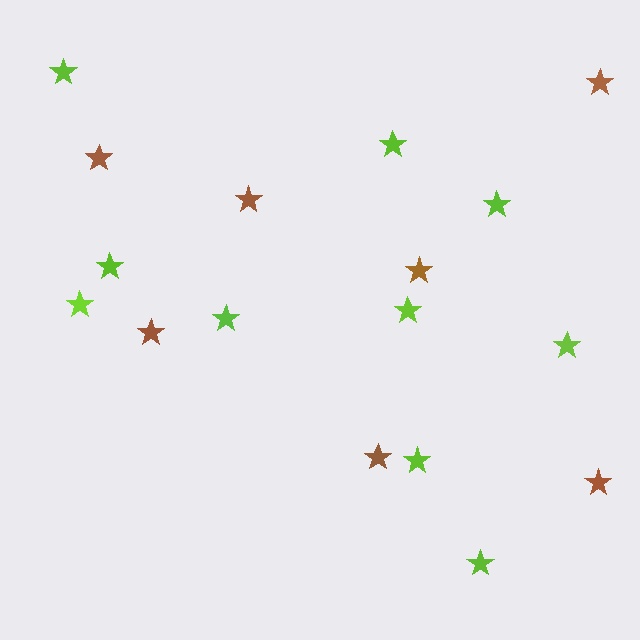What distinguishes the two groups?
There are 2 groups: one group of lime stars (10) and one group of brown stars (7).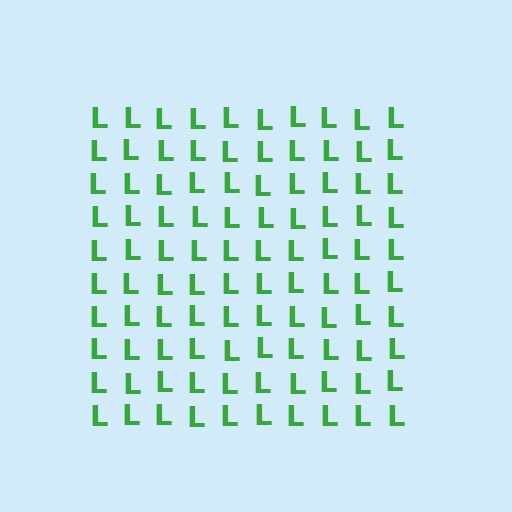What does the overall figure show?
The overall figure shows a square.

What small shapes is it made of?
It is made of small letter L's.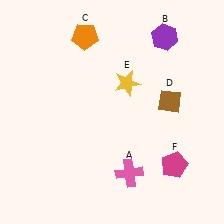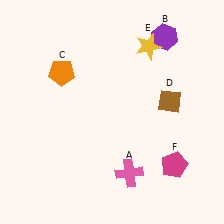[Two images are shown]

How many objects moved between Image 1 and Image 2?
2 objects moved between the two images.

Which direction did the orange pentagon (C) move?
The orange pentagon (C) moved down.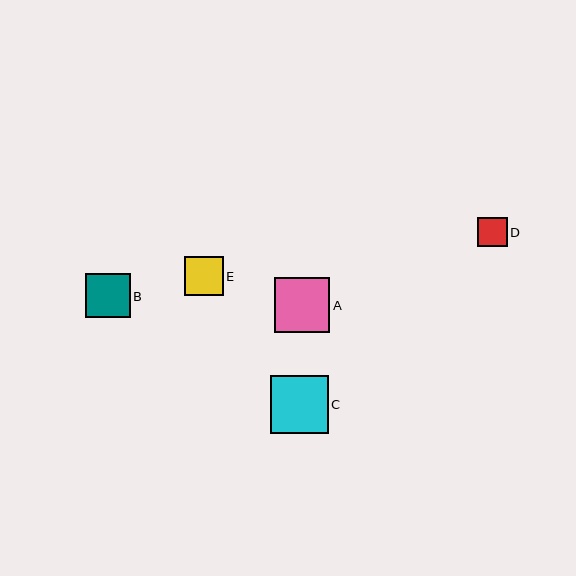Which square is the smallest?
Square D is the smallest with a size of approximately 29 pixels.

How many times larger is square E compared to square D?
Square E is approximately 1.3 times the size of square D.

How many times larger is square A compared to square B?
Square A is approximately 1.2 times the size of square B.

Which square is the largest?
Square C is the largest with a size of approximately 58 pixels.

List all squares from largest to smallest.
From largest to smallest: C, A, B, E, D.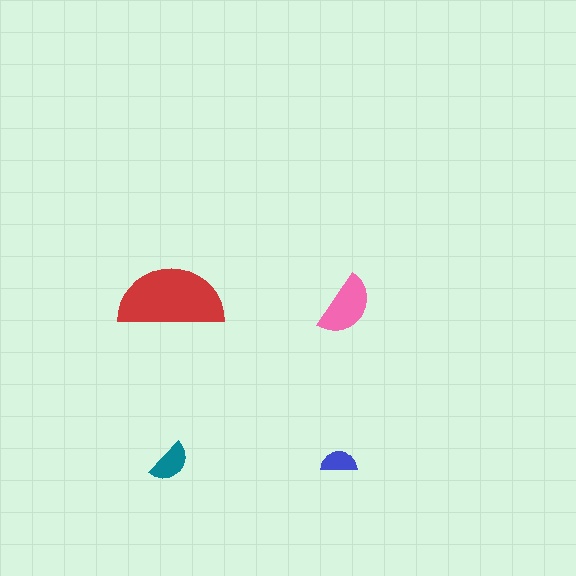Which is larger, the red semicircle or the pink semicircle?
The red one.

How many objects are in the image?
There are 4 objects in the image.